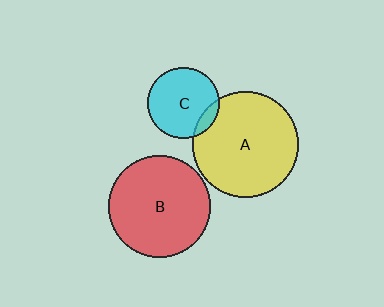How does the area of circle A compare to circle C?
Approximately 2.2 times.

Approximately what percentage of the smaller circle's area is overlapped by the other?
Approximately 10%.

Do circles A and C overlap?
Yes.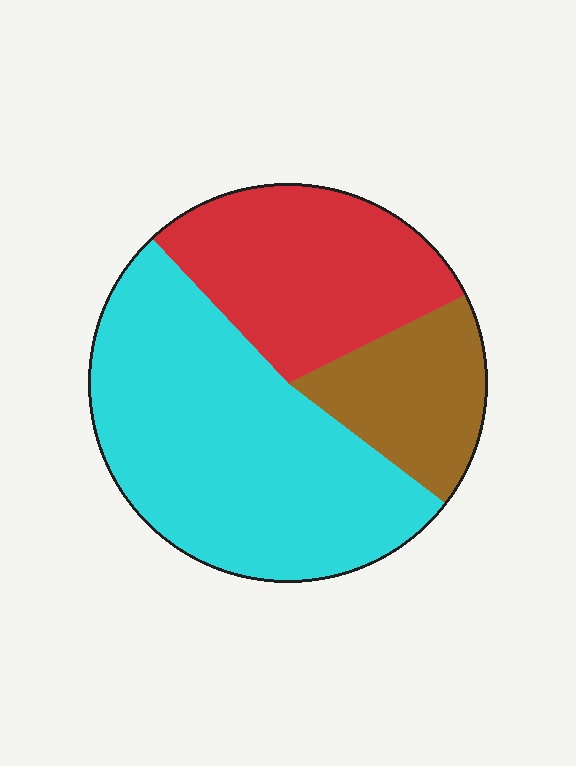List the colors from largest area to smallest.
From largest to smallest: cyan, red, brown.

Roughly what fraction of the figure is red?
Red takes up about one third (1/3) of the figure.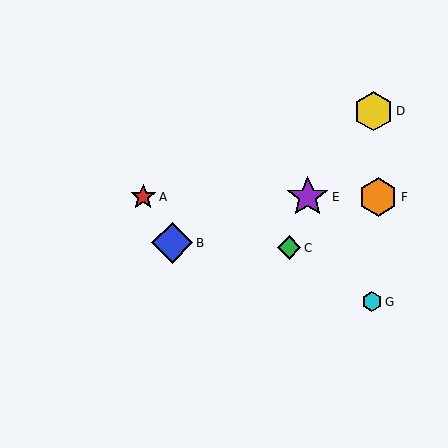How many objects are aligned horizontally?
3 objects (A, E, F) are aligned horizontally.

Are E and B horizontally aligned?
No, E is at y≈197 and B is at y≈243.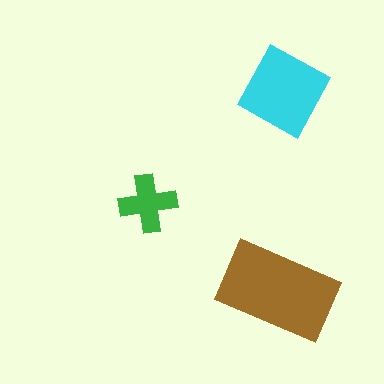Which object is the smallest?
The green cross.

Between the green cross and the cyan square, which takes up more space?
The cyan square.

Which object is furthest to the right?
The cyan square is rightmost.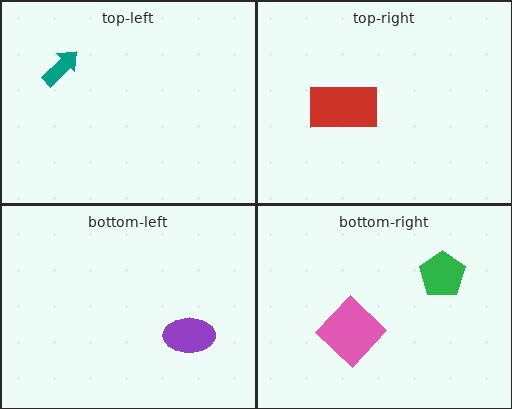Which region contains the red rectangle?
The top-right region.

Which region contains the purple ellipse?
The bottom-left region.